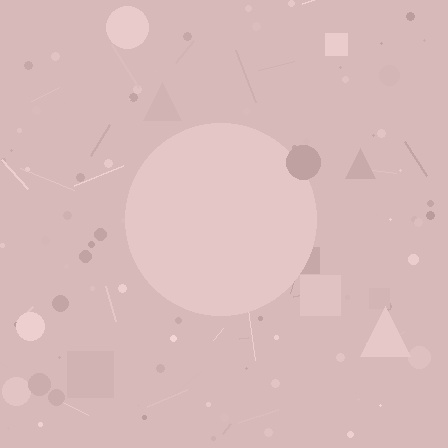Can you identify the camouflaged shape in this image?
The camouflaged shape is a circle.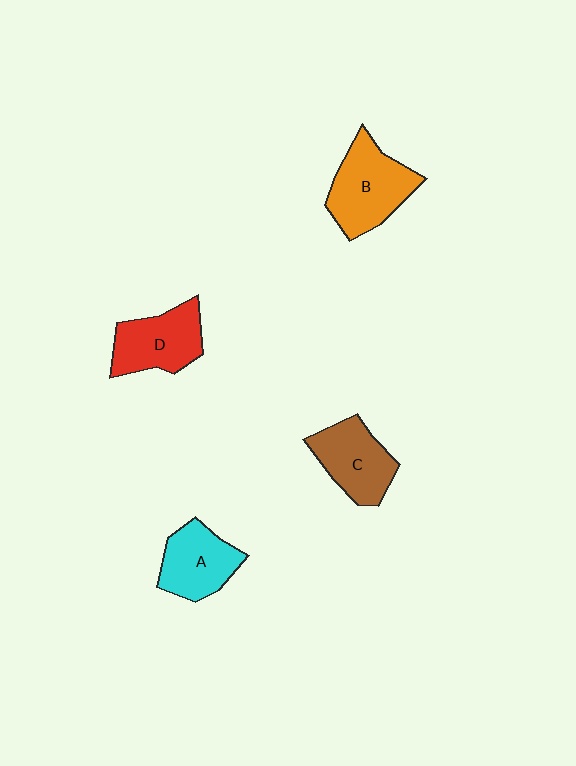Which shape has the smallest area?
Shape A (cyan).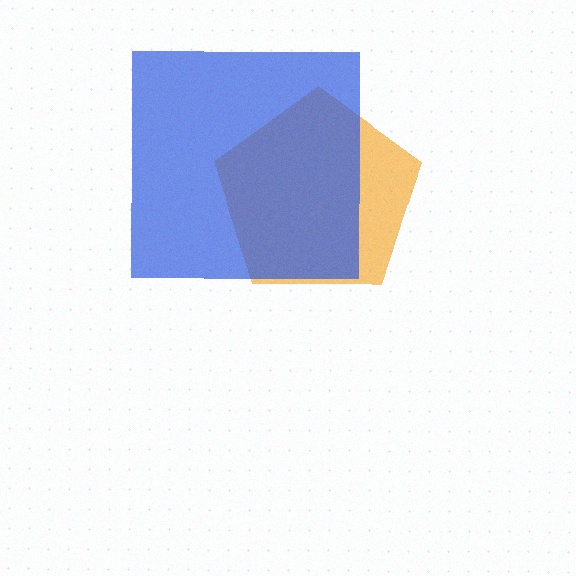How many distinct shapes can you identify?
There are 2 distinct shapes: an orange pentagon, a blue square.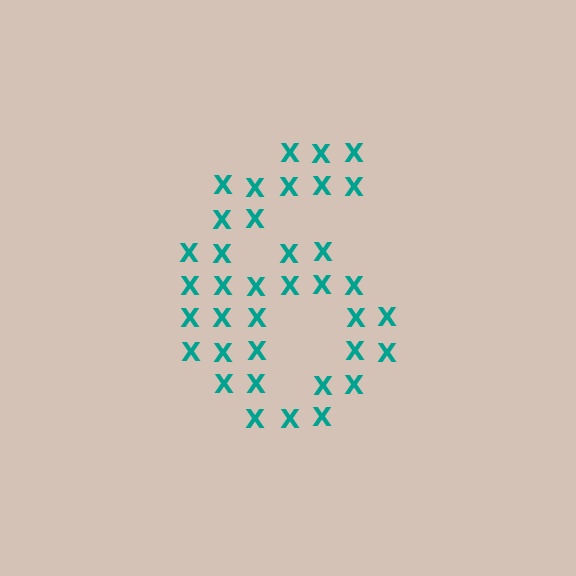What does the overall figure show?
The overall figure shows the digit 6.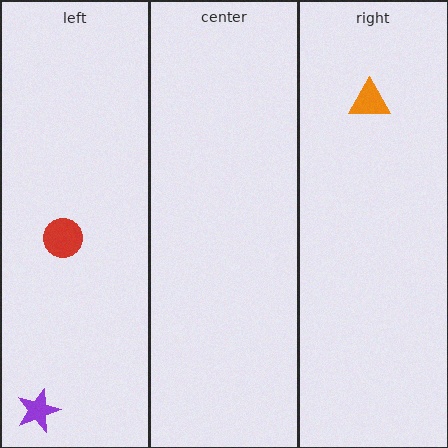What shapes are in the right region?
The orange triangle.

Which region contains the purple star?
The left region.